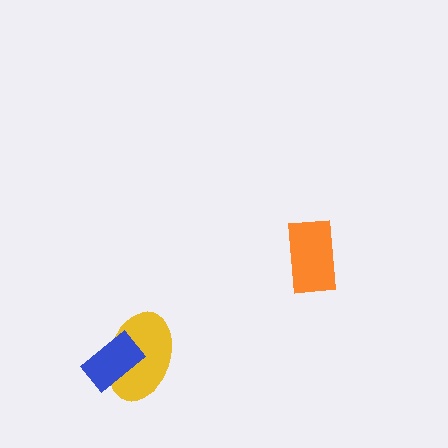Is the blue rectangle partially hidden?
No, no other shape covers it.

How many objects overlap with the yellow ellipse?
1 object overlaps with the yellow ellipse.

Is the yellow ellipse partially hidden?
Yes, it is partially covered by another shape.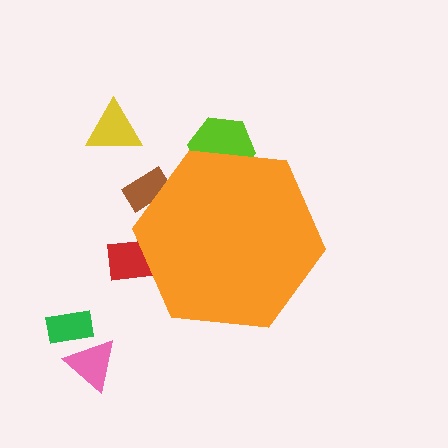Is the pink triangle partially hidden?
No, the pink triangle is fully visible.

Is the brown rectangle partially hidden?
Yes, the brown rectangle is partially hidden behind the orange hexagon.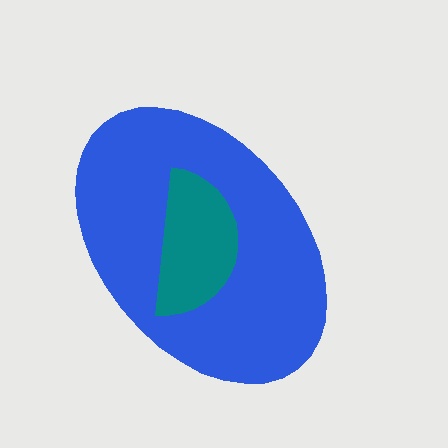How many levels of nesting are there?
2.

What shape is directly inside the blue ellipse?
The teal semicircle.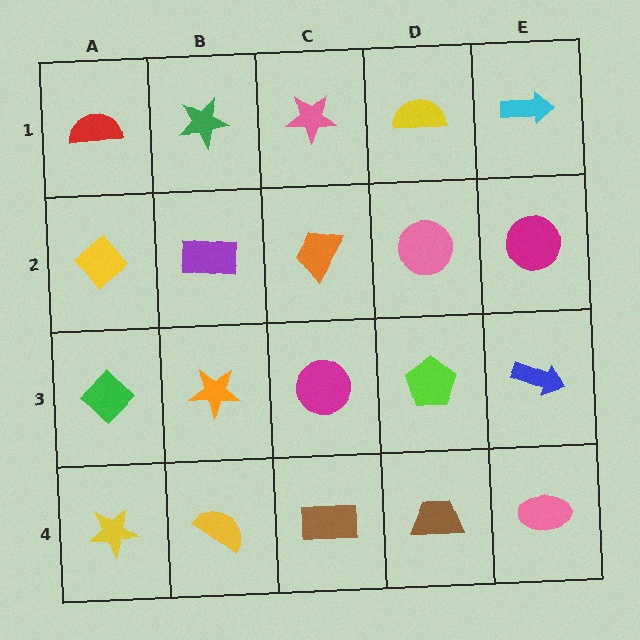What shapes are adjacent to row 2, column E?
A cyan arrow (row 1, column E), a blue arrow (row 3, column E), a pink circle (row 2, column D).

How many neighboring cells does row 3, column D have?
4.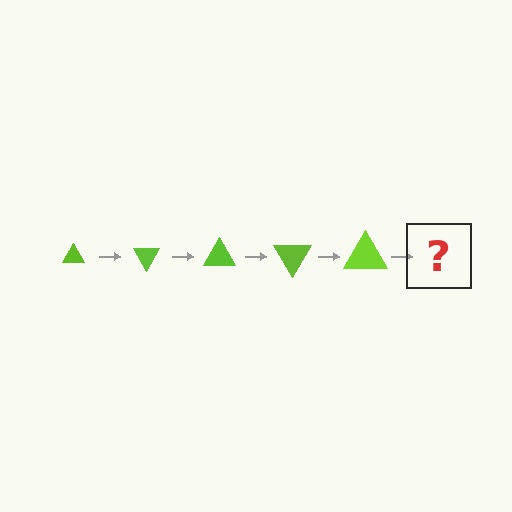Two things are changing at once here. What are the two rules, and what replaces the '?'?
The two rules are that the triangle grows larger each step and it rotates 60 degrees each step. The '?' should be a triangle, larger than the previous one and rotated 300 degrees from the start.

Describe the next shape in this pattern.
It should be a triangle, larger than the previous one and rotated 300 degrees from the start.